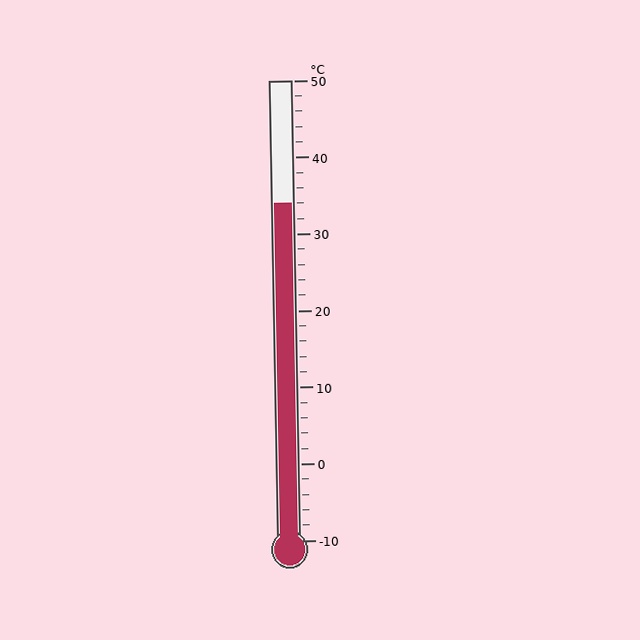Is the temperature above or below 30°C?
The temperature is above 30°C.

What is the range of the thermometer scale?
The thermometer scale ranges from -10°C to 50°C.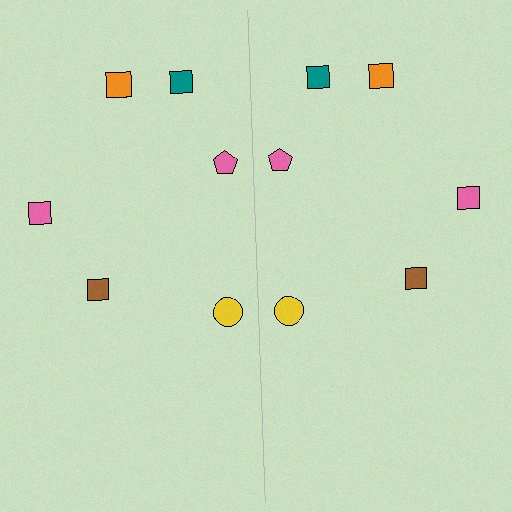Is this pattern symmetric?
Yes, this pattern has bilateral (reflection) symmetry.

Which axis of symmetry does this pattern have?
The pattern has a vertical axis of symmetry running through the center of the image.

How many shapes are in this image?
There are 12 shapes in this image.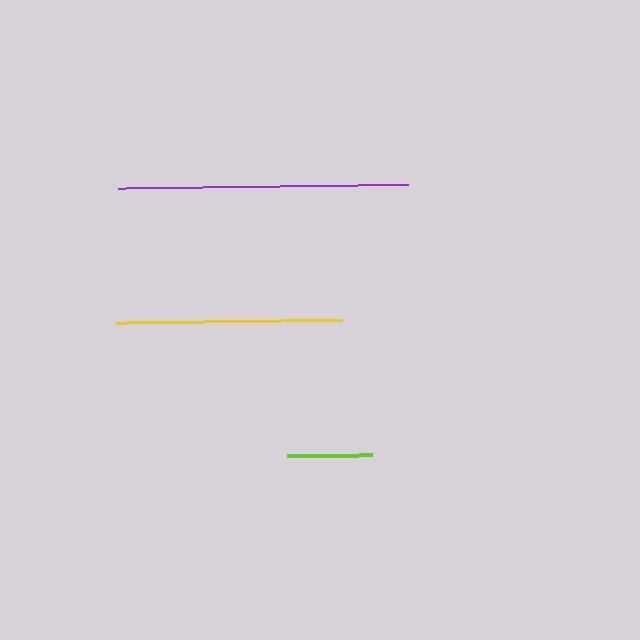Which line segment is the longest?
The purple line is the longest at approximately 290 pixels.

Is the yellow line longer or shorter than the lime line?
The yellow line is longer than the lime line.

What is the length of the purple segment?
The purple segment is approximately 290 pixels long.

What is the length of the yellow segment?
The yellow segment is approximately 226 pixels long.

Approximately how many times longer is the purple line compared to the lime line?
The purple line is approximately 3.4 times the length of the lime line.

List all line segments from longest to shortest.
From longest to shortest: purple, yellow, lime.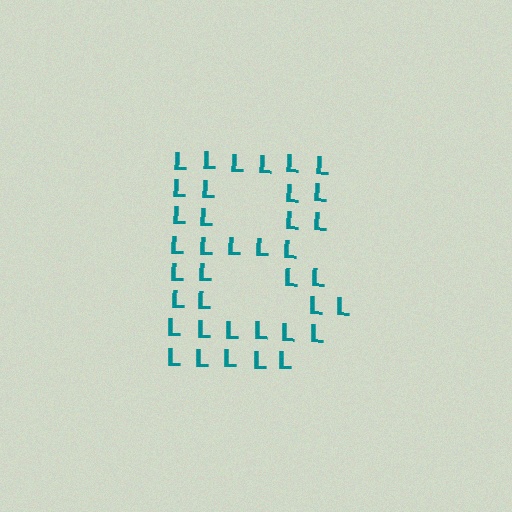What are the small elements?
The small elements are letter L's.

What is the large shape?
The large shape is the letter B.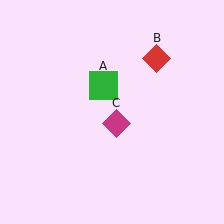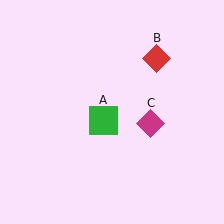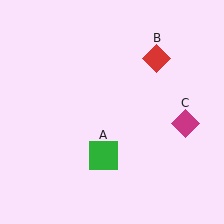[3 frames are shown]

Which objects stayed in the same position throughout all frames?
Red diamond (object B) remained stationary.